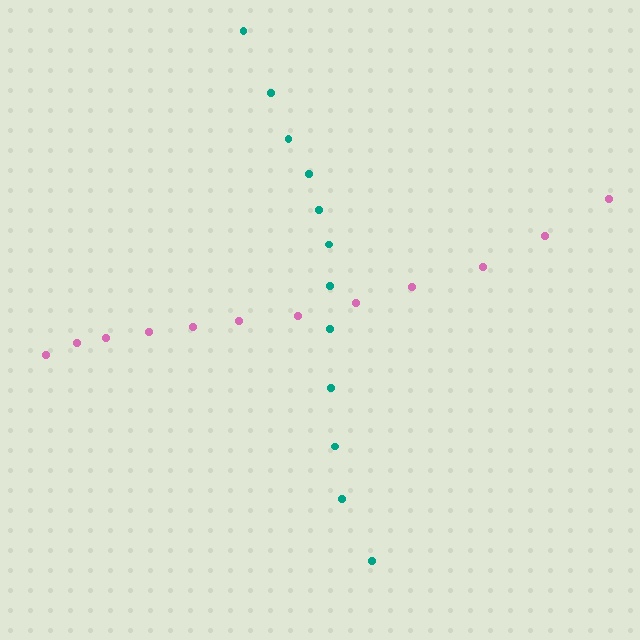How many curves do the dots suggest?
There are 2 distinct paths.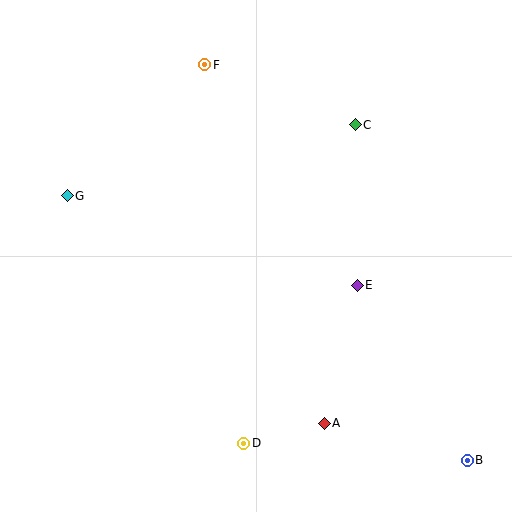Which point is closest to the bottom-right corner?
Point B is closest to the bottom-right corner.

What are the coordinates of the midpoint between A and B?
The midpoint between A and B is at (396, 442).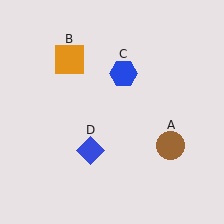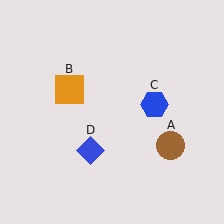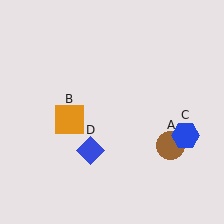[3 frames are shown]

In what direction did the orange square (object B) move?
The orange square (object B) moved down.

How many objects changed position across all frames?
2 objects changed position: orange square (object B), blue hexagon (object C).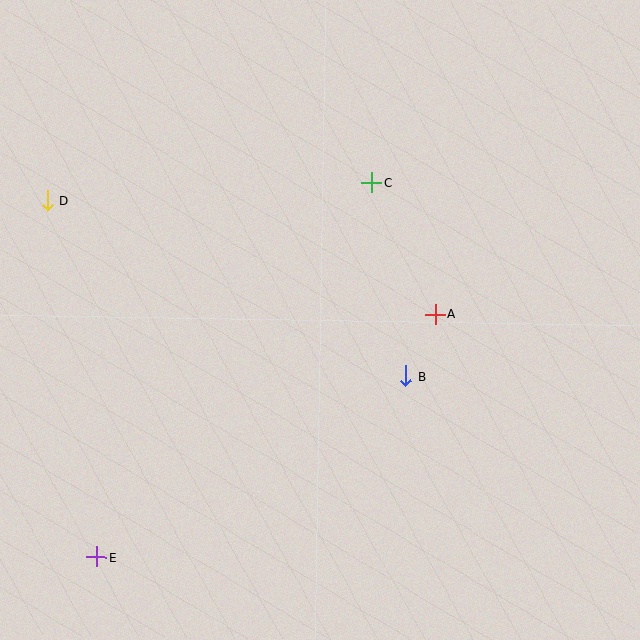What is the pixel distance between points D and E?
The distance between D and E is 361 pixels.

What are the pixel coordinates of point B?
Point B is at (406, 376).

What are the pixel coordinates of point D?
Point D is at (47, 200).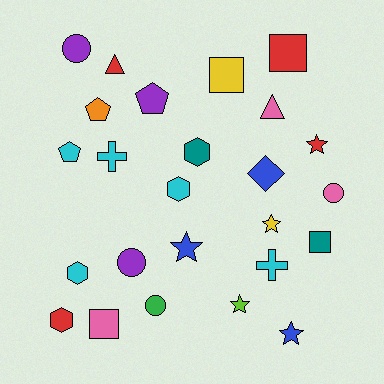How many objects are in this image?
There are 25 objects.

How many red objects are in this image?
There are 4 red objects.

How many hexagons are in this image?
There are 4 hexagons.